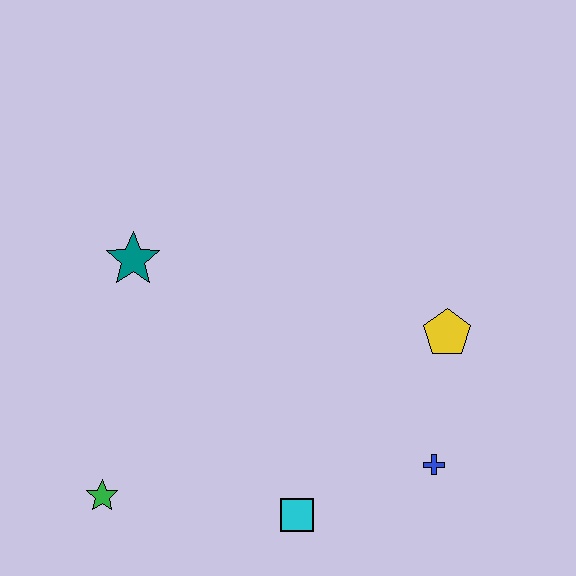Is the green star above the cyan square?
Yes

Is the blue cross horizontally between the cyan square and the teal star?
No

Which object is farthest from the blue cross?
The teal star is farthest from the blue cross.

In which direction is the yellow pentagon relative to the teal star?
The yellow pentagon is to the right of the teal star.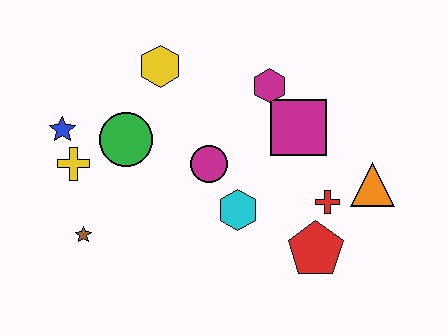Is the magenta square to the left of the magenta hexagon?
No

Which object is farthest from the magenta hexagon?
The brown star is farthest from the magenta hexagon.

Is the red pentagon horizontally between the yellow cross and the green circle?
No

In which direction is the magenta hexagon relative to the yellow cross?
The magenta hexagon is to the right of the yellow cross.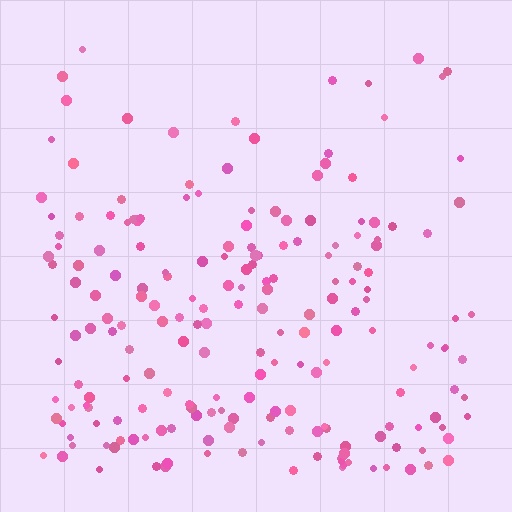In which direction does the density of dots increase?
From top to bottom, with the bottom side densest.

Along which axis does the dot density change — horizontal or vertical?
Vertical.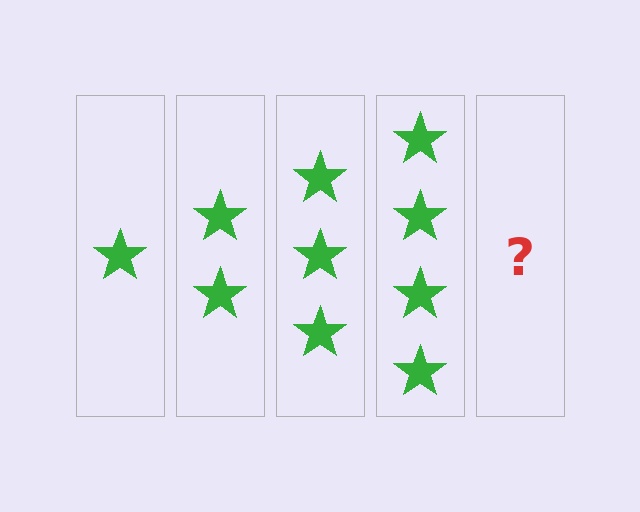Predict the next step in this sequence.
The next step is 5 stars.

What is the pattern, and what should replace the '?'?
The pattern is that each step adds one more star. The '?' should be 5 stars.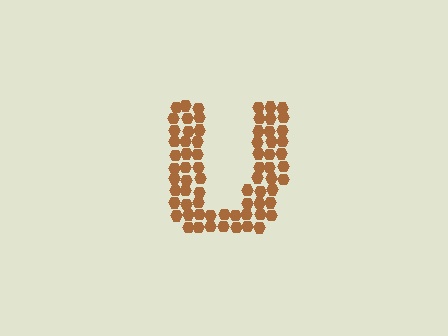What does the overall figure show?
The overall figure shows the letter U.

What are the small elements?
The small elements are hexagons.